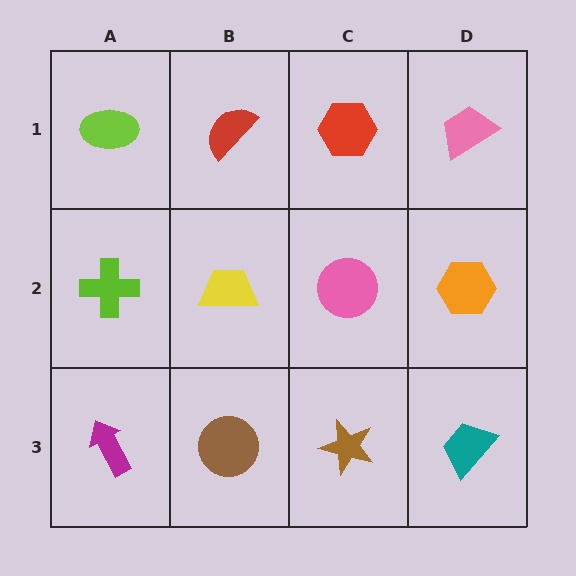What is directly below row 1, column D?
An orange hexagon.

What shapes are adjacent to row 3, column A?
A lime cross (row 2, column A), a brown circle (row 3, column B).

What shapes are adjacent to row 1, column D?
An orange hexagon (row 2, column D), a red hexagon (row 1, column C).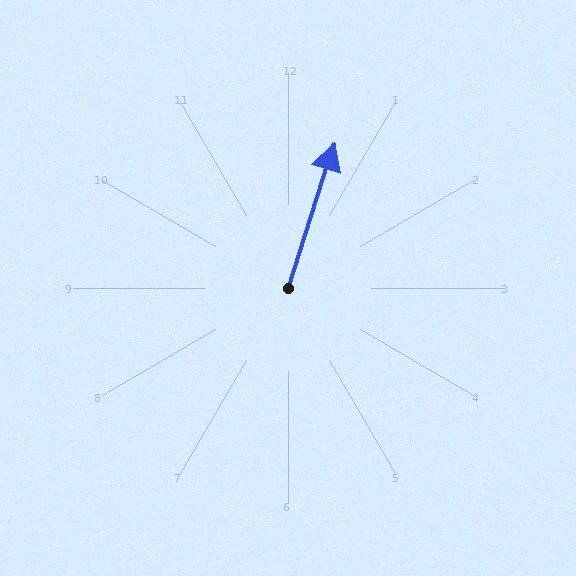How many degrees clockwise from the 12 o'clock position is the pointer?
Approximately 18 degrees.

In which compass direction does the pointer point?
North.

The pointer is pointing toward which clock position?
Roughly 1 o'clock.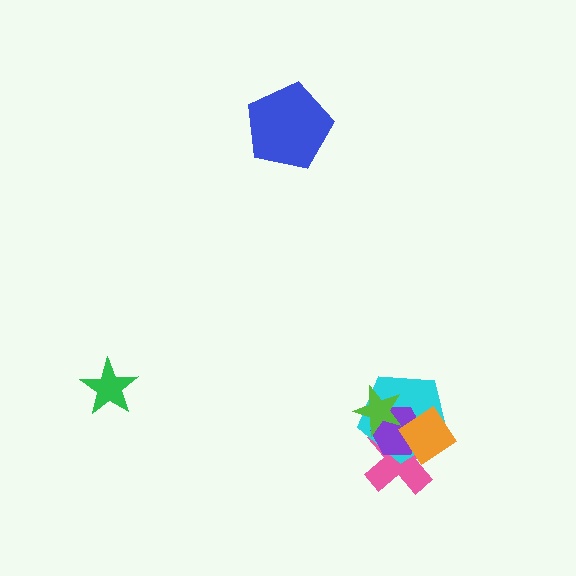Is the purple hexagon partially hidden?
Yes, it is partially covered by another shape.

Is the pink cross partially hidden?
Yes, it is partially covered by another shape.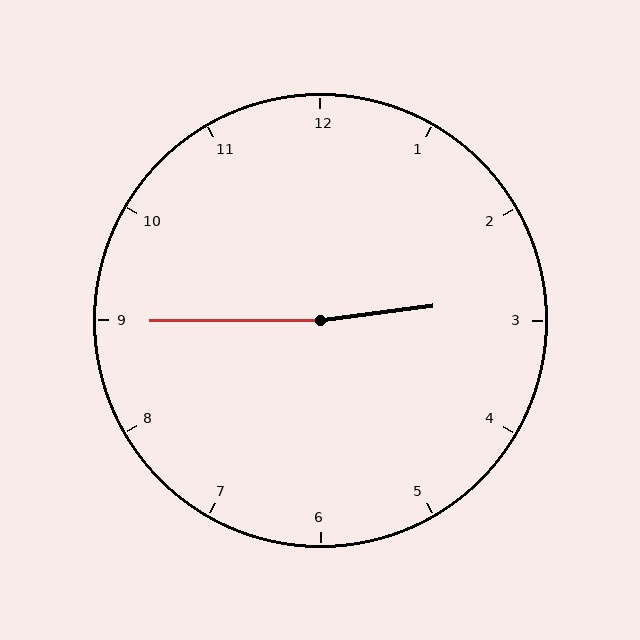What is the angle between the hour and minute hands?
Approximately 172 degrees.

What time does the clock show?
2:45.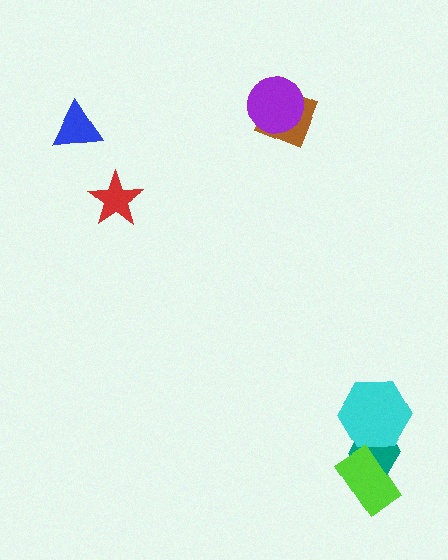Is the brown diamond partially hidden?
Yes, it is partially covered by another shape.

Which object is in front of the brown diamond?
The purple circle is in front of the brown diamond.